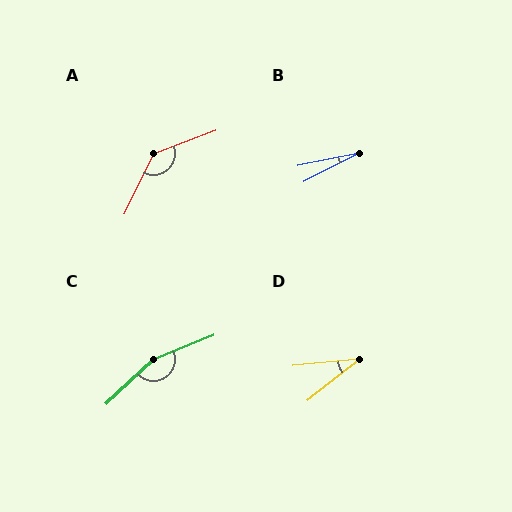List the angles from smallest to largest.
B (16°), D (32°), A (137°), C (159°).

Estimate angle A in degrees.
Approximately 137 degrees.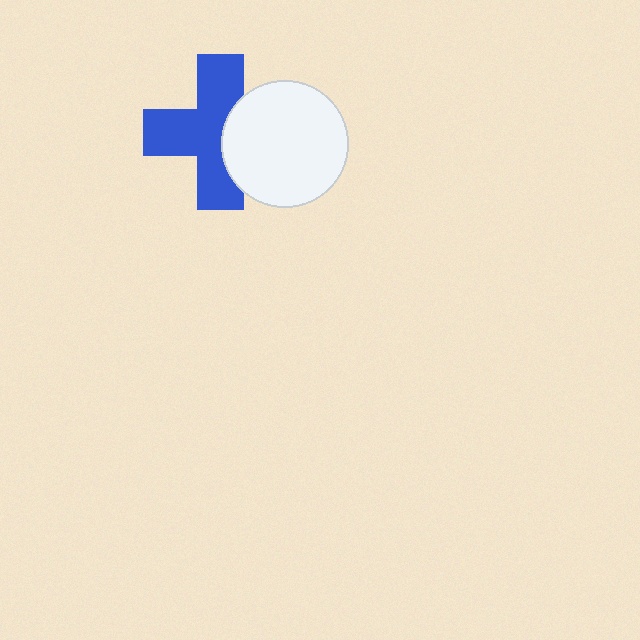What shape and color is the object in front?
The object in front is a white circle.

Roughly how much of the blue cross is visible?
Most of it is visible (roughly 67%).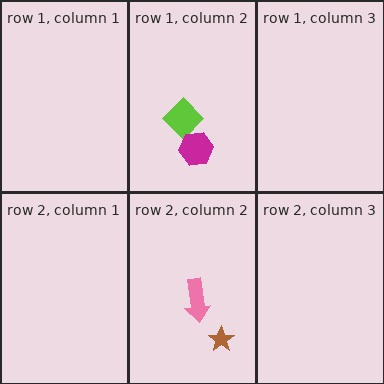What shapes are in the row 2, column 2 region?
The brown star, the pink arrow.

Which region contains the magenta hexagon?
The row 1, column 2 region.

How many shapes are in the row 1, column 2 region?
2.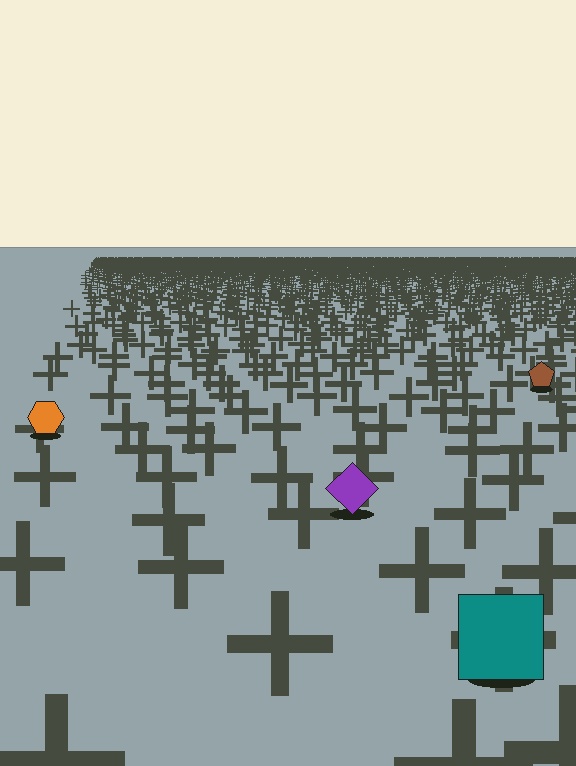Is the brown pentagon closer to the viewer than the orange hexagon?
No. The orange hexagon is closer — you can tell from the texture gradient: the ground texture is coarser near it.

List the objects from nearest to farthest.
From nearest to farthest: the teal square, the purple diamond, the orange hexagon, the brown pentagon.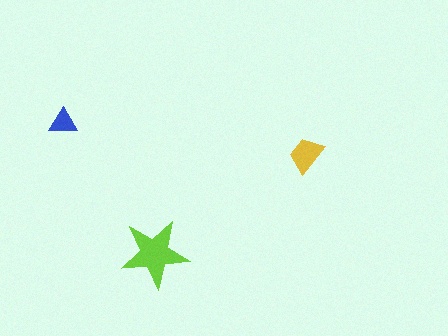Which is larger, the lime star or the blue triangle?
The lime star.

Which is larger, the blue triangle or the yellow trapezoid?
The yellow trapezoid.